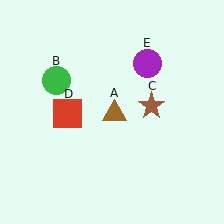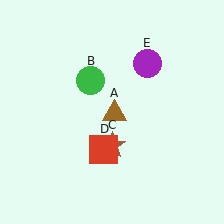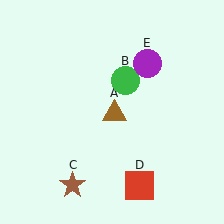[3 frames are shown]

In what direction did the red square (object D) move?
The red square (object D) moved down and to the right.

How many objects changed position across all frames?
3 objects changed position: green circle (object B), brown star (object C), red square (object D).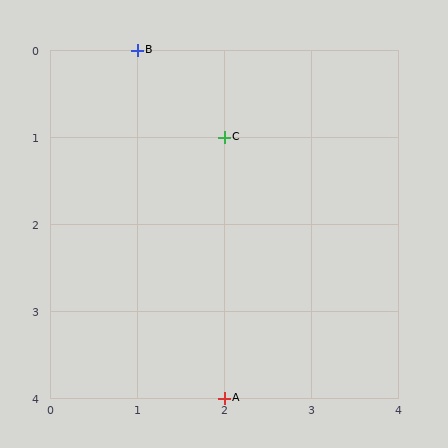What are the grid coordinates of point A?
Point A is at grid coordinates (2, 4).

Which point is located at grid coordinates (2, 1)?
Point C is at (2, 1).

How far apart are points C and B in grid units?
Points C and B are 1 column and 1 row apart (about 1.4 grid units diagonally).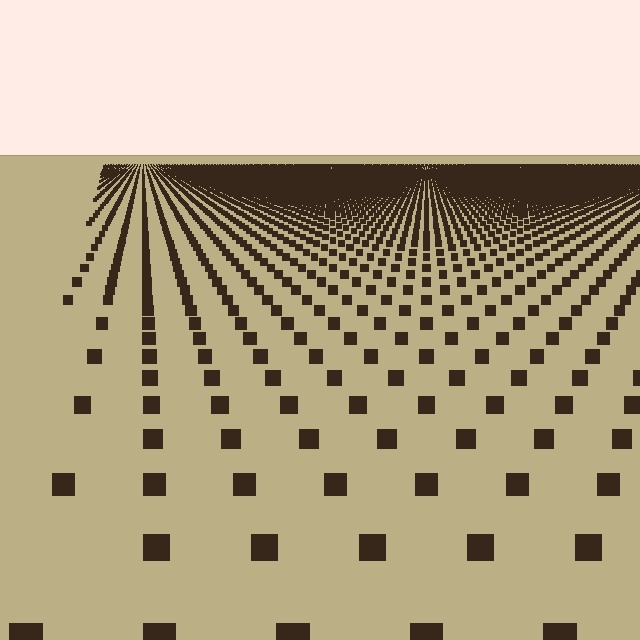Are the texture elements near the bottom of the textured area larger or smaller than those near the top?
Larger. Near the bottom, elements are closer to the viewer and appear at a bigger on-screen size.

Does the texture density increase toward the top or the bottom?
Density increases toward the top.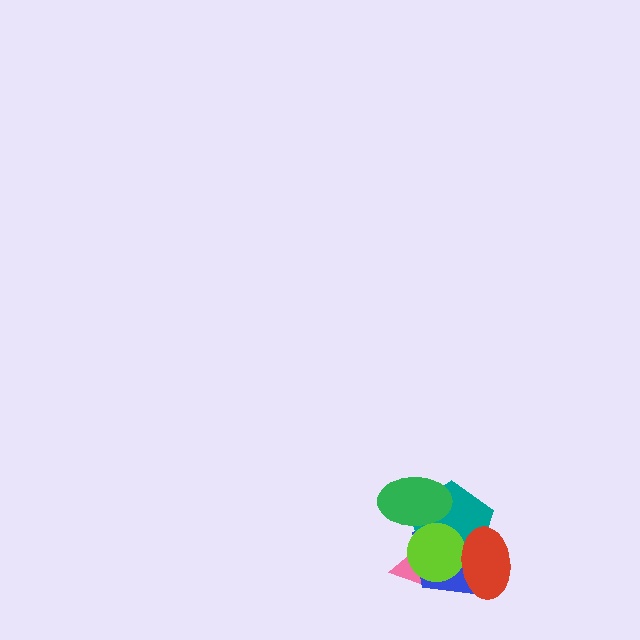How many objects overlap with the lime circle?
5 objects overlap with the lime circle.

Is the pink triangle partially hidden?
Yes, it is partially covered by another shape.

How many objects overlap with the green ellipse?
3 objects overlap with the green ellipse.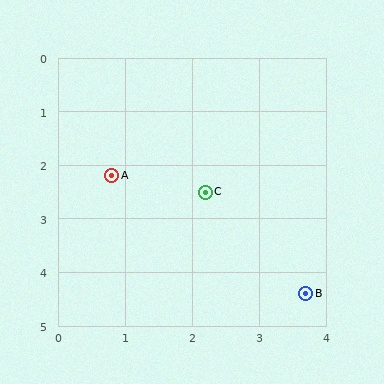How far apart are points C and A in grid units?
Points C and A are about 1.4 grid units apart.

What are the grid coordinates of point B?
Point B is at approximately (3.7, 4.4).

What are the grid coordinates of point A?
Point A is at approximately (0.8, 2.2).